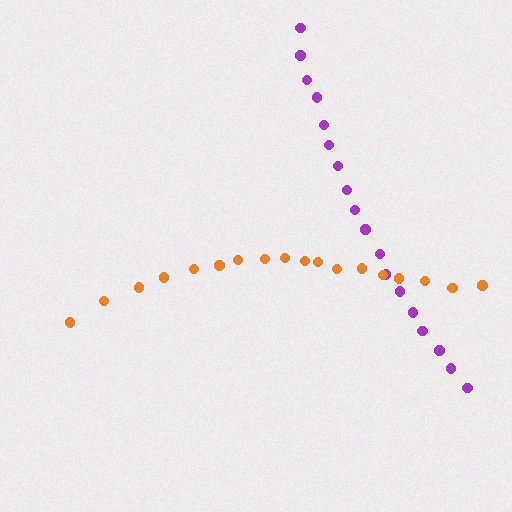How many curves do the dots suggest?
There are 2 distinct paths.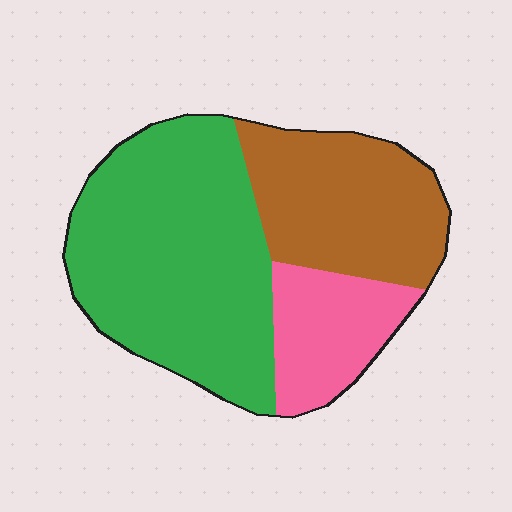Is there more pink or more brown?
Brown.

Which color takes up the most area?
Green, at roughly 50%.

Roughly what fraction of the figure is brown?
Brown covers about 30% of the figure.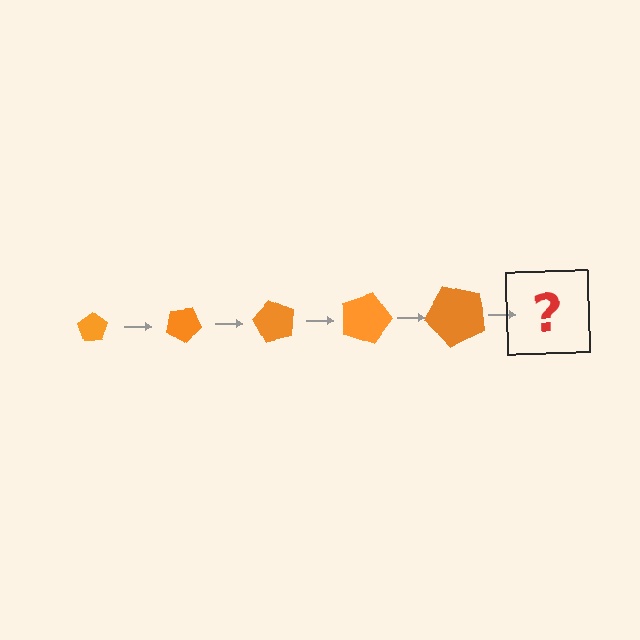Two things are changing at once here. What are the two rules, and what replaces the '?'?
The two rules are that the pentagon grows larger each step and it rotates 30 degrees each step. The '?' should be a pentagon, larger than the previous one and rotated 150 degrees from the start.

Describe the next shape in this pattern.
It should be a pentagon, larger than the previous one and rotated 150 degrees from the start.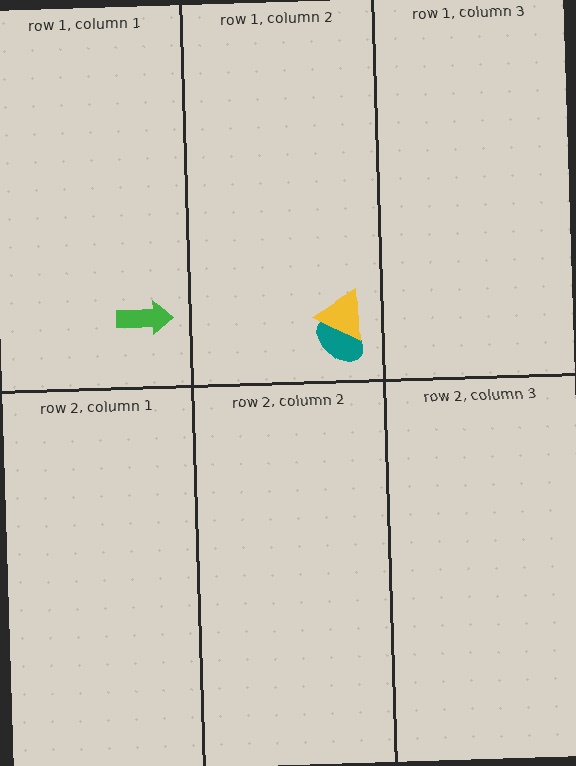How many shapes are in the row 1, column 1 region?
1.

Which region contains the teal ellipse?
The row 1, column 2 region.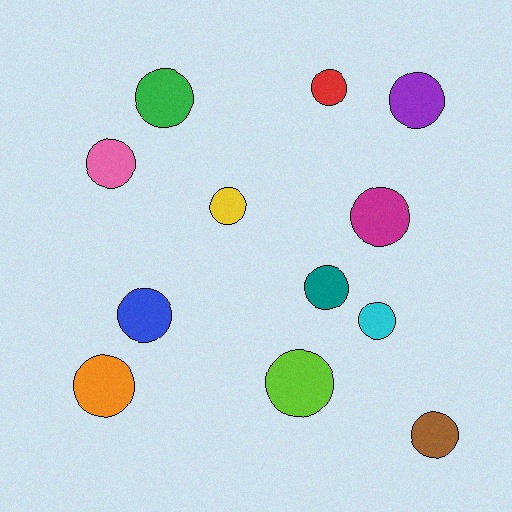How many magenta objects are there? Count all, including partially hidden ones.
There is 1 magenta object.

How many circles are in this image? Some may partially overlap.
There are 12 circles.